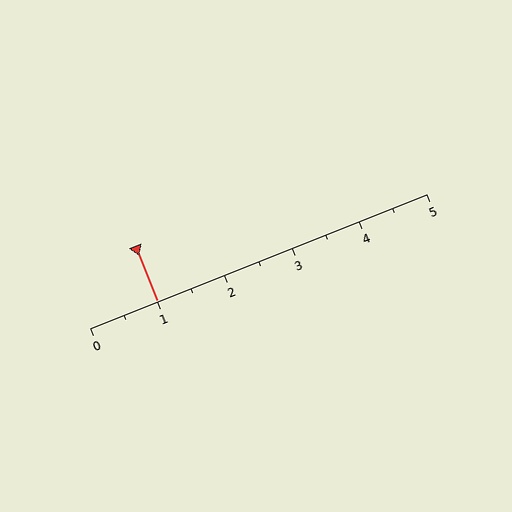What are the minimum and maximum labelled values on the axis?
The axis runs from 0 to 5.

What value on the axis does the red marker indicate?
The marker indicates approximately 1.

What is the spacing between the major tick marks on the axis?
The major ticks are spaced 1 apart.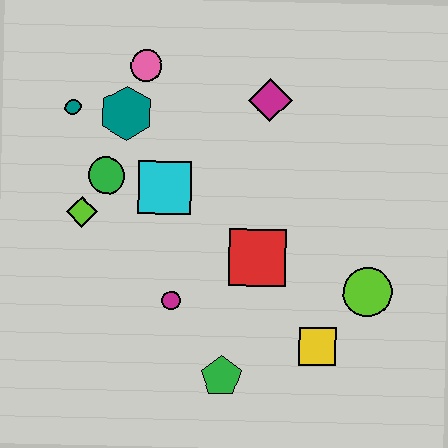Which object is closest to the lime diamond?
The green circle is closest to the lime diamond.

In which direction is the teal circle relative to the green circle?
The teal circle is above the green circle.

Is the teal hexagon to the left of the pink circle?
Yes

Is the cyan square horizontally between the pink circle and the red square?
Yes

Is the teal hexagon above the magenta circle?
Yes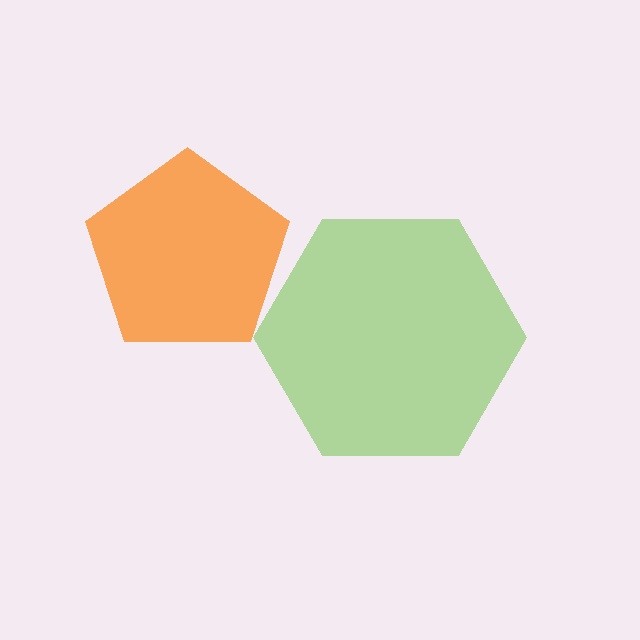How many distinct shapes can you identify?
There are 2 distinct shapes: a lime hexagon, an orange pentagon.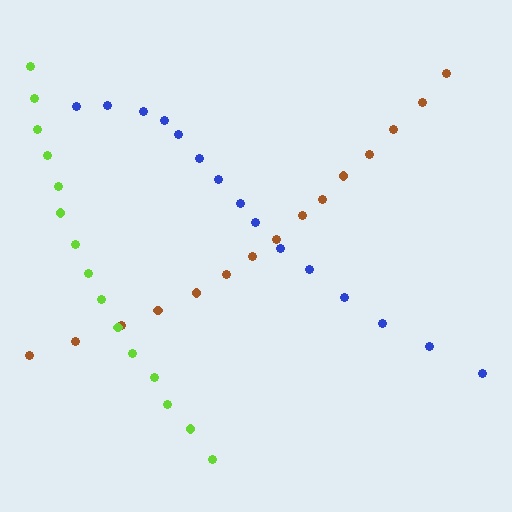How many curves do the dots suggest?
There are 3 distinct paths.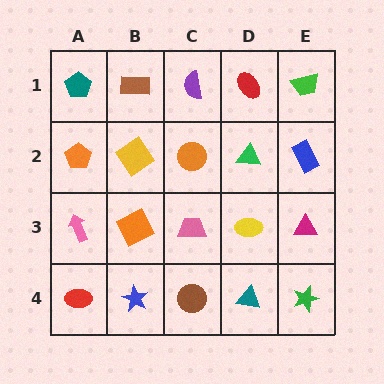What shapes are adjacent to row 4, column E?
A magenta triangle (row 3, column E), a teal triangle (row 4, column D).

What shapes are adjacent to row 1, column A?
An orange pentagon (row 2, column A), a brown rectangle (row 1, column B).